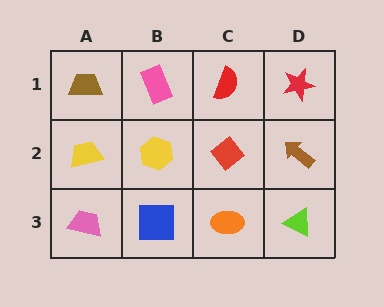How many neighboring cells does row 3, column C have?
3.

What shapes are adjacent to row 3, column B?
A yellow hexagon (row 2, column B), a pink trapezoid (row 3, column A), an orange ellipse (row 3, column C).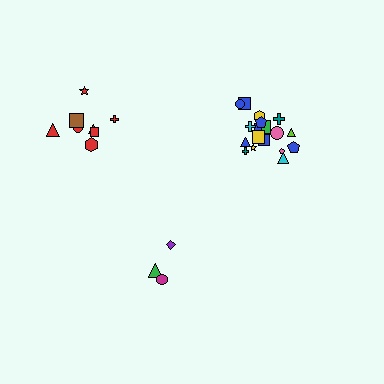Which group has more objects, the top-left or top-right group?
The top-right group.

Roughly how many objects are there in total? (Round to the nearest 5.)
Roughly 30 objects in total.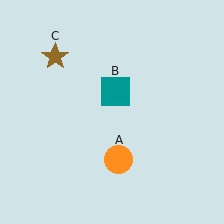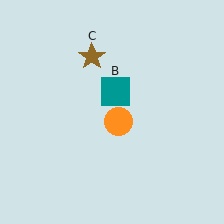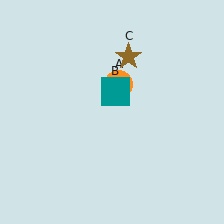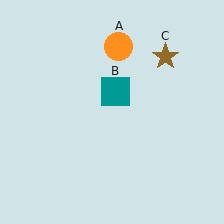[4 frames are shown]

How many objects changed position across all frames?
2 objects changed position: orange circle (object A), brown star (object C).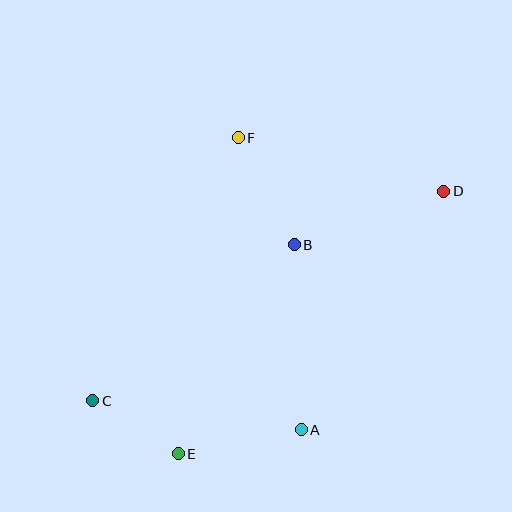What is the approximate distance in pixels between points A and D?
The distance between A and D is approximately 278 pixels.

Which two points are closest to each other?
Points C and E are closest to each other.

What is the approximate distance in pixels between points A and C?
The distance between A and C is approximately 210 pixels.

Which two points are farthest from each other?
Points C and D are farthest from each other.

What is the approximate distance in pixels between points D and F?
The distance between D and F is approximately 213 pixels.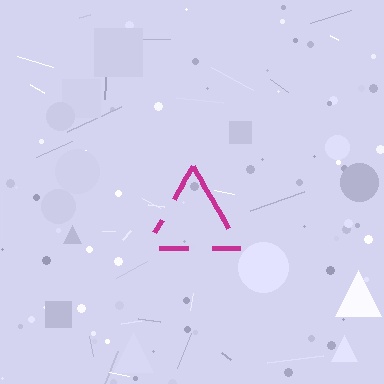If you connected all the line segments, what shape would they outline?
They would outline a triangle.